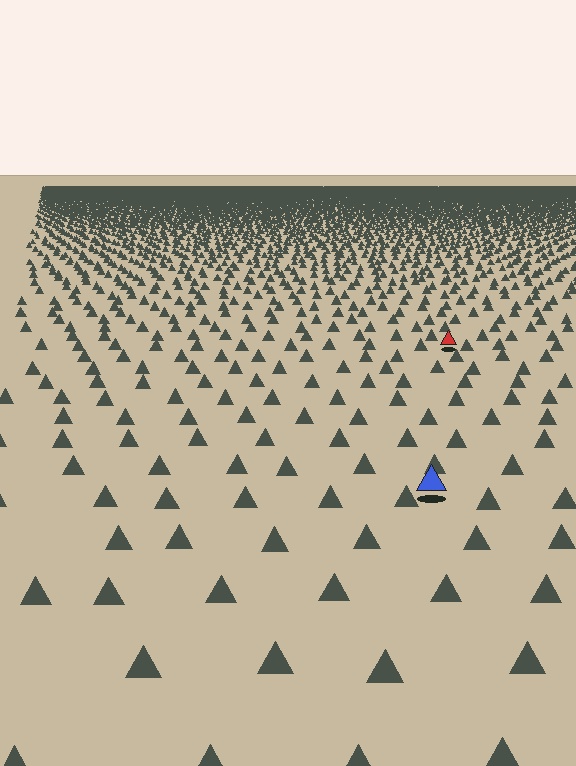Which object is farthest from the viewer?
The red triangle is farthest from the viewer. It appears smaller and the ground texture around it is denser.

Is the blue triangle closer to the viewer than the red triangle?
Yes. The blue triangle is closer — you can tell from the texture gradient: the ground texture is coarser near it.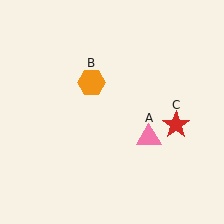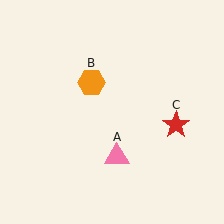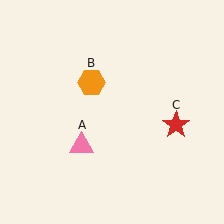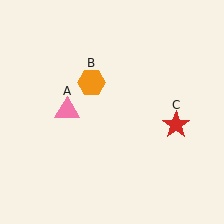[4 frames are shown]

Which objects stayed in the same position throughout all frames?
Orange hexagon (object B) and red star (object C) remained stationary.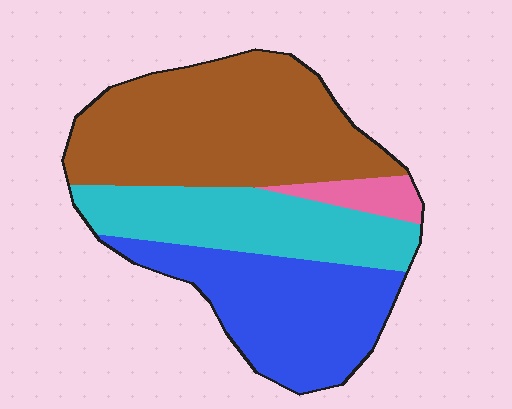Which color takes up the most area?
Brown, at roughly 40%.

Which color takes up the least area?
Pink, at roughly 5%.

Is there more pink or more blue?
Blue.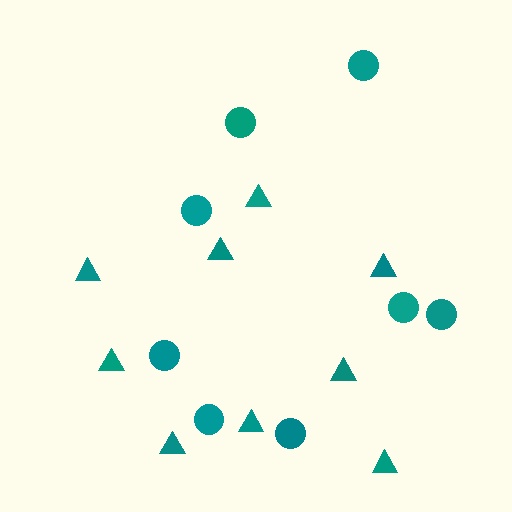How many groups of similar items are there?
There are 2 groups: one group of triangles (9) and one group of circles (8).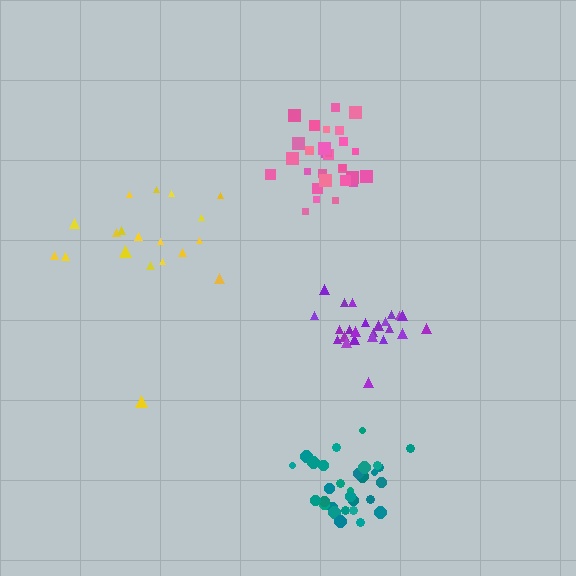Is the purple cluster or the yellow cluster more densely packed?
Purple.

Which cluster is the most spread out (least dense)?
Yellow.